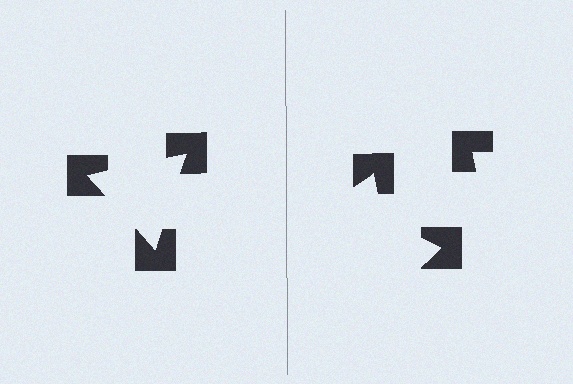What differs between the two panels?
The notched squares are positioned identically on both sides; only the wedge orientations differ. On the left they align to a triangle; on the right they are misaligned.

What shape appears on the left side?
An illusory triangle.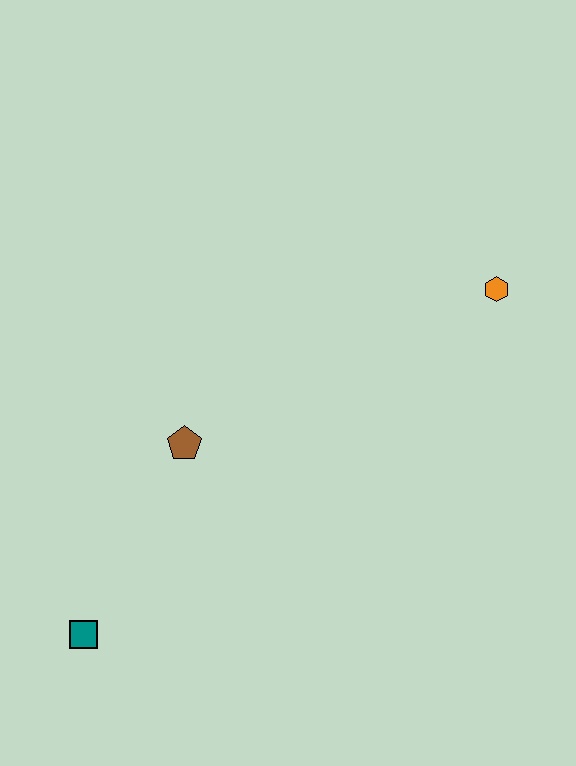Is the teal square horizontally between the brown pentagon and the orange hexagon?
No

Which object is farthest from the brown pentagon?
The orange hexagon is farthest from the brown pentagon.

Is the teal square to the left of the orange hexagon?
Yes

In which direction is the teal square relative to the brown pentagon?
The teal square is below the brown pentagon.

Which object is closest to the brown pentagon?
The teal square is closest to the brown pentagon.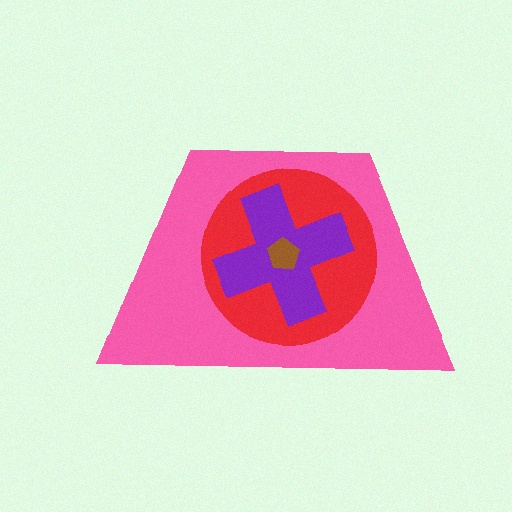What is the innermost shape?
The brown pentagon.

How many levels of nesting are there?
4.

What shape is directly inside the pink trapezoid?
The red circle.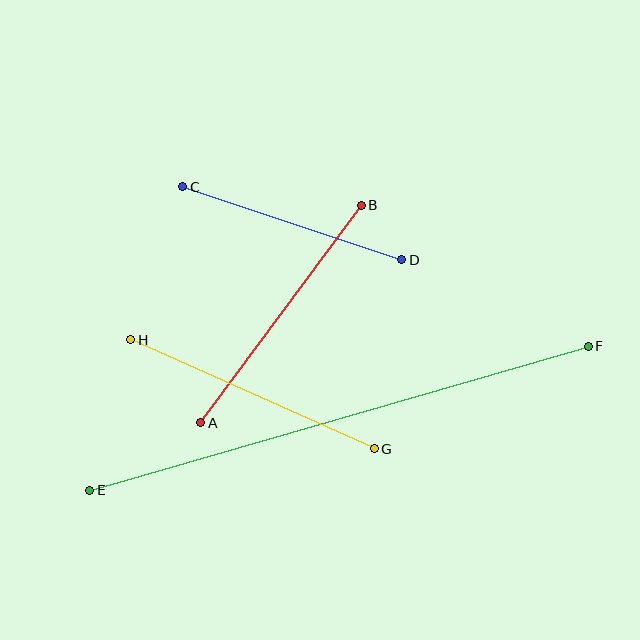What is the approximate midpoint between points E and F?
The midpoint is at approximately (339, 418) pixels.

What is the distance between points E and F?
The distance is approximately 519 pixels.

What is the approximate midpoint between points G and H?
The midpoint is at approximately (253, 394) pixels.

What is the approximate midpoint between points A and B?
The midpoint is at approximately (281, 314) pixels.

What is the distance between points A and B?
The distance is approximately 271 pixels.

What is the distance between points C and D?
The distance is approximately 231 pixels.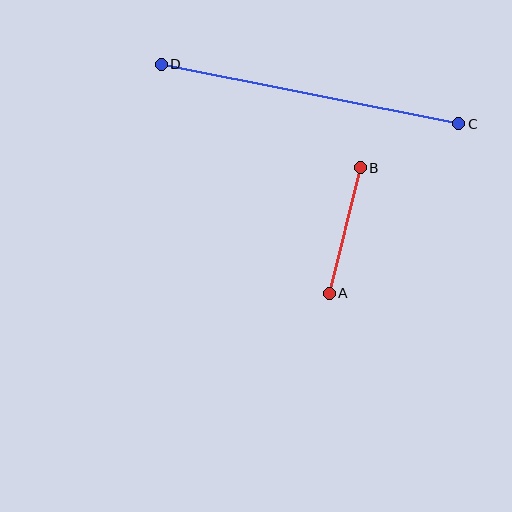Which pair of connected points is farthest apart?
Points C and D are farthest apart.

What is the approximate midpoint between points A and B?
The midpoint is at approximately (345, 230) pixels.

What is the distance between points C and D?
The distance is approximately 303 pixels.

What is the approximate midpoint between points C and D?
The midpoint is at approximately (310, 94) pixels.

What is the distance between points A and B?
The distance is approximately 129 pixels.